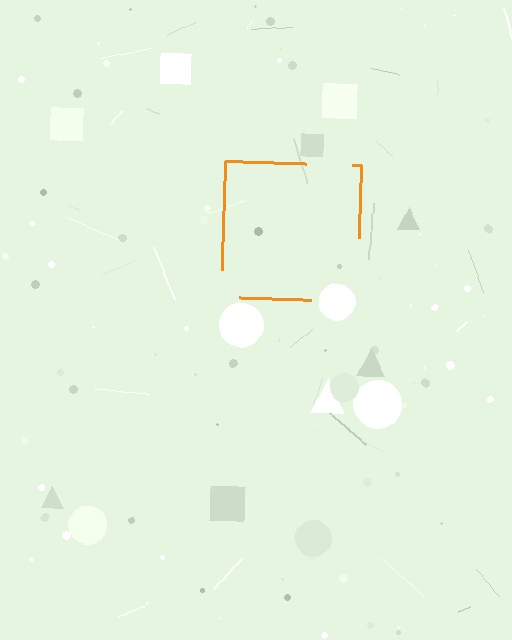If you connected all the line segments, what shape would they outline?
They would outline a square.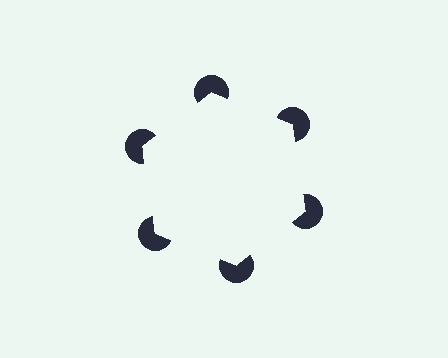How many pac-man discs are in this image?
There are 6 — one at each vertex of the illusory hexagon.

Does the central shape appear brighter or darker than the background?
It typically appears slightly brighter than the background, even though no actual brightness change is drawn.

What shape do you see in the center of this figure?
An illusory hexagon — its edges are inferred from the aligned wedge cuts in the pac-man discs, not physically drawn.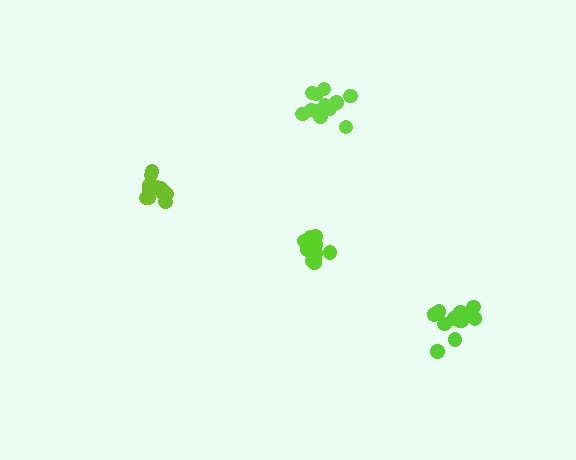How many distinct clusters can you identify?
There are 4 distinct clusters.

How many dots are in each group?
Group 1: 13 dots, Group 2: 14 dots, Group 3: 14 dots, Group 4: 14 dots (55 total).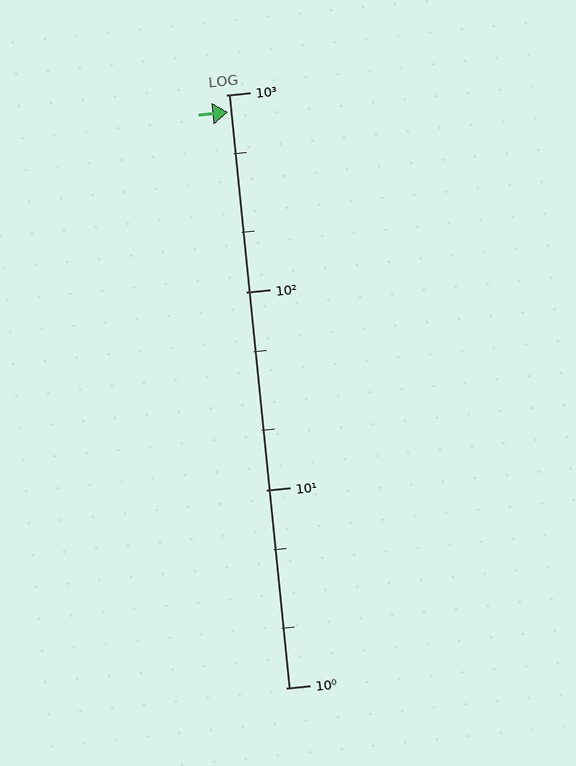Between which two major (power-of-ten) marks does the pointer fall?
The pointer is between 100 and 1000.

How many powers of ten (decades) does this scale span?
The scale spans 3 decades, from 1 to 1000.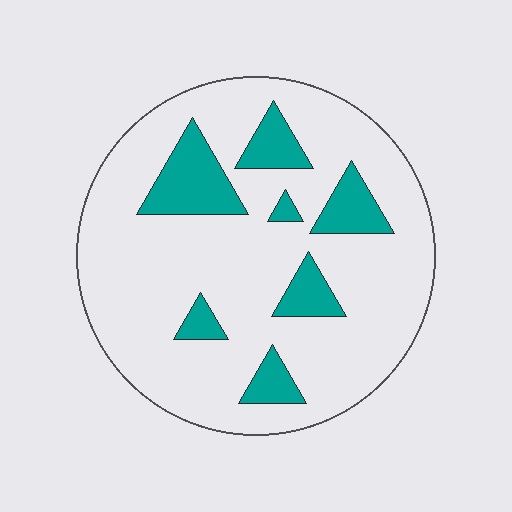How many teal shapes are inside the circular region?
7.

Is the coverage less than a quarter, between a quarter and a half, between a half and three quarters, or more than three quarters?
Less than a quarter.